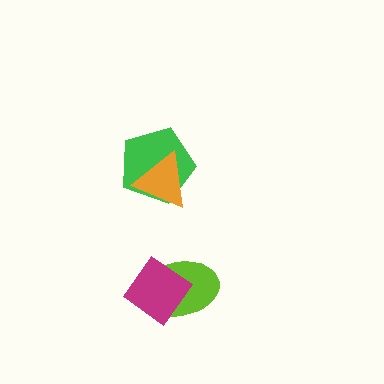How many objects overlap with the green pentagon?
1 object overlaps with the green pentagon.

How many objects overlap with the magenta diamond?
1 object overlaps with the magenta diamond.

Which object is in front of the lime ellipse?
The magenta diamond is in front of the lime ellipse.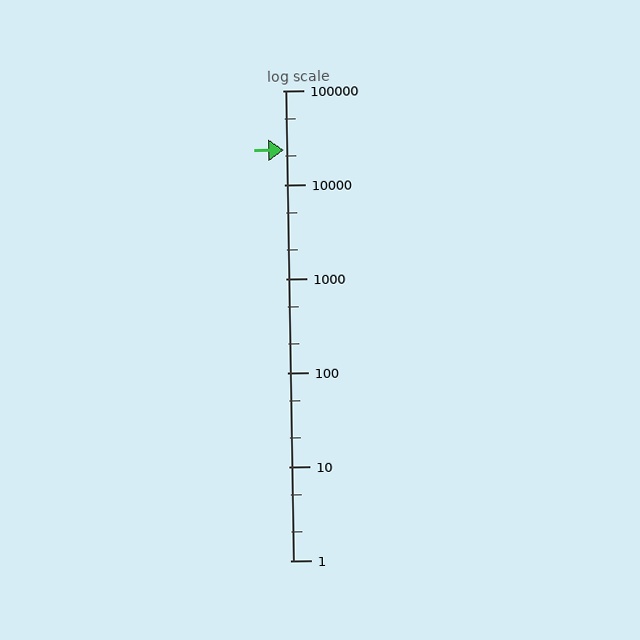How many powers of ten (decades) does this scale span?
The scale spans 5 decades, from 1 to 100000.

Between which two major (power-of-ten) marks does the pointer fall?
The pointer is between 10000 and 100000.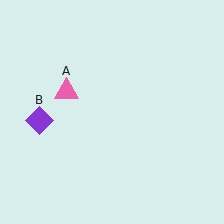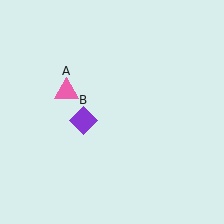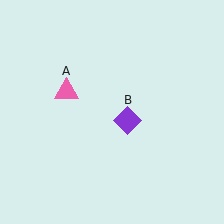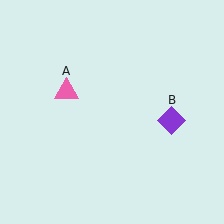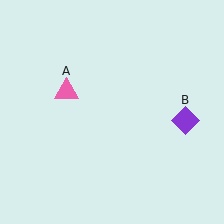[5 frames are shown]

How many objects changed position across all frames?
1 object changed position: purple diamond (object B).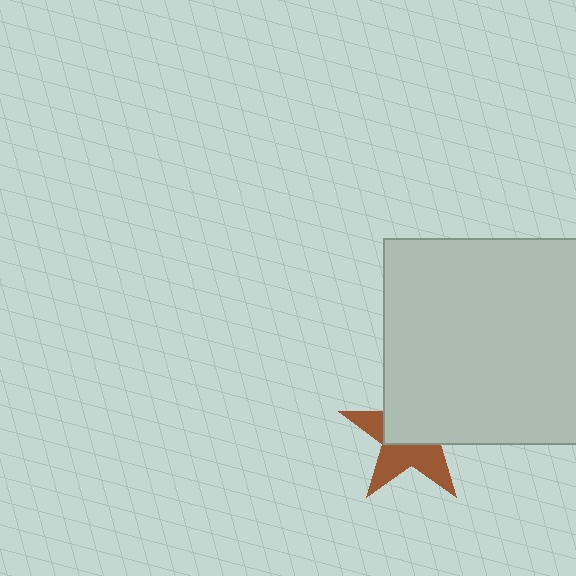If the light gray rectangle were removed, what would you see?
You would see the complete brown star.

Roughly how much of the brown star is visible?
About half of it is visible (roughly 47%).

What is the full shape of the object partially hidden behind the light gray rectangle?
The partially hidden object is a brown star.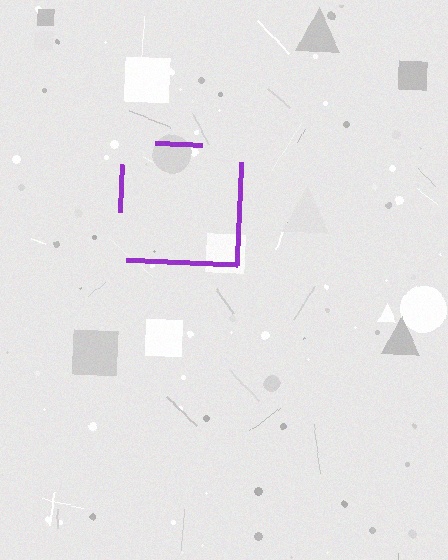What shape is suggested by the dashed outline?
The dashed outline suggests a square.